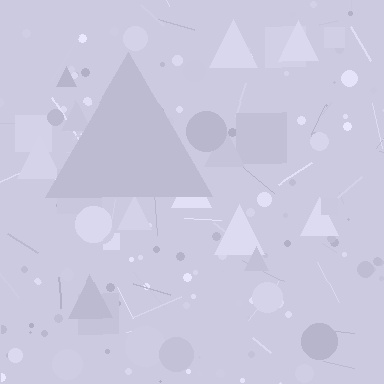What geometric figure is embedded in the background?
A triangle is embedded in the background.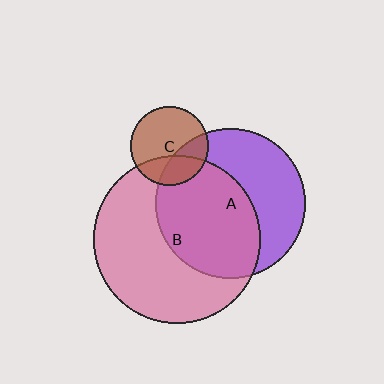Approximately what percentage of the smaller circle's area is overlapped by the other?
Approximately 30%.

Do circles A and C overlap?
Yes.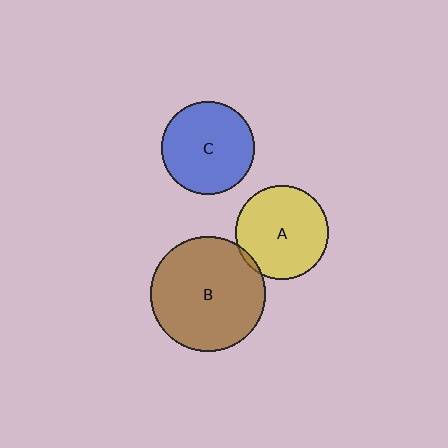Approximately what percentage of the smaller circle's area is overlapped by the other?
Approximately 5%.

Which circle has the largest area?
Circle B (brown).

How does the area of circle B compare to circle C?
Approximately 1.5 times.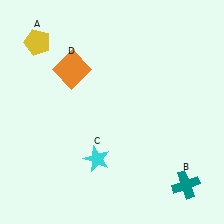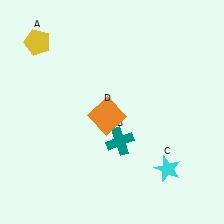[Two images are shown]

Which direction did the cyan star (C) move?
The cyan star (C) moved right.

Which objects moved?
The objects that moved are: the teal cross (B), the cyan star (C), the orange square (D).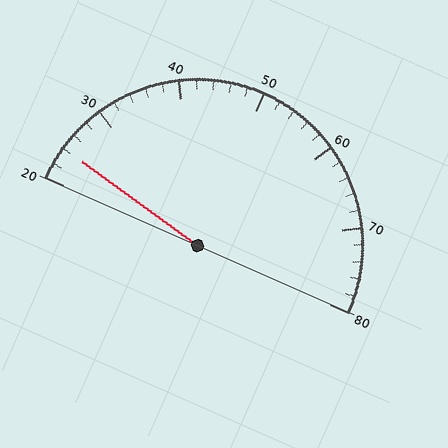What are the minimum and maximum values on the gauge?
The gauge ranges from 20 to 80.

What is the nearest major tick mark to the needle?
The nearest major tick mark is 20.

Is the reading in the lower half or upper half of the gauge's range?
The reading is in the lower half of the range (20 to 80).